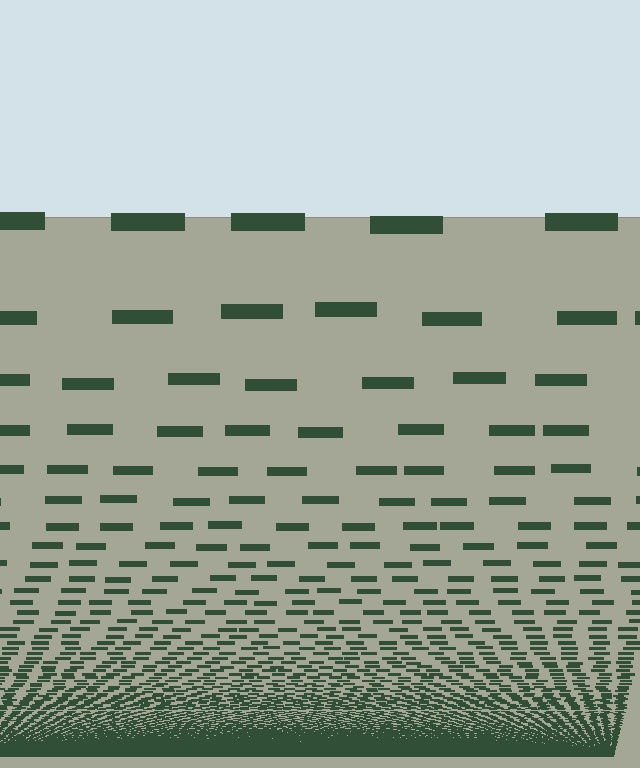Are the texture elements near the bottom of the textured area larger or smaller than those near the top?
Smaller. The gradient is inverted — elements near the bottom are smaller and denser.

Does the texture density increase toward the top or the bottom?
Density increases toward the bottom.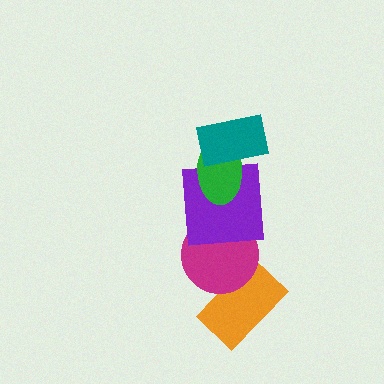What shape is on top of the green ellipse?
The teal rectangle is on top of the green ellipse.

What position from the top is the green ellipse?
The green ellipse is 2nd from the top.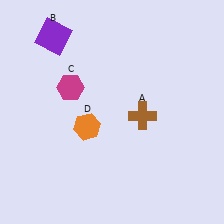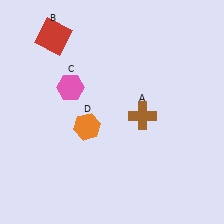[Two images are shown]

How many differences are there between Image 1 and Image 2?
There are 2 differences between the two images.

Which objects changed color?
B changed from purple to red. C changed from magenta to pink.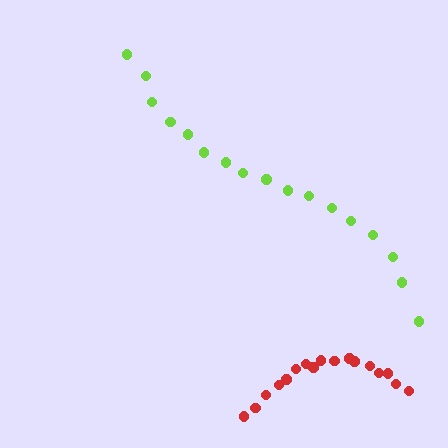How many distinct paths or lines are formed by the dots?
There are 2 distinct paths.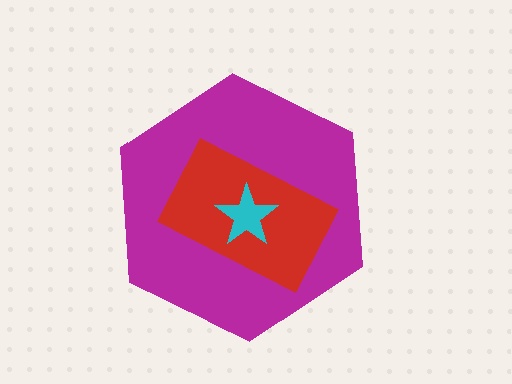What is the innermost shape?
The cyan star.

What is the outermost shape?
The magenta hexagon.